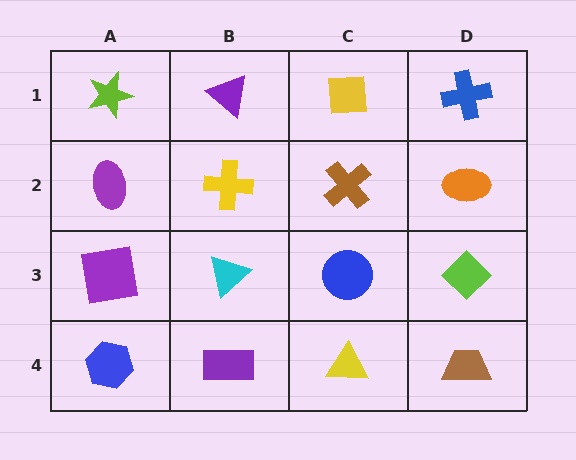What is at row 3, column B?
A cyan triangle.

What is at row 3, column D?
A lime diamond.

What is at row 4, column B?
A purple rectangle.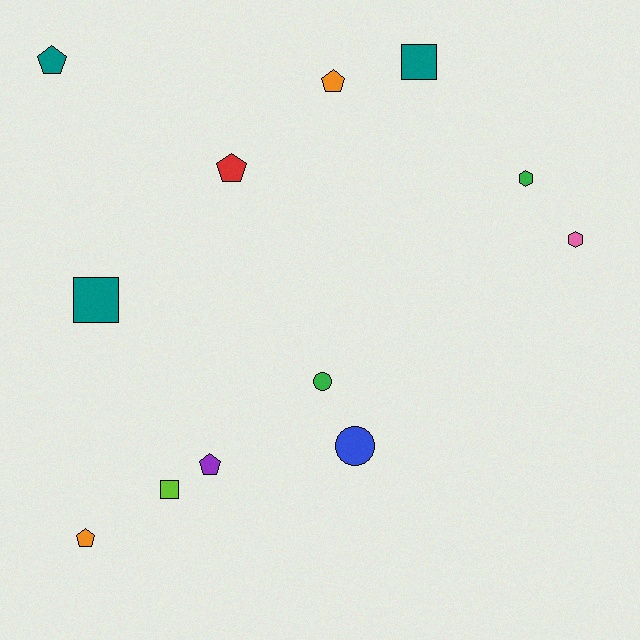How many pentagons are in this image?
There are 5 pentagons.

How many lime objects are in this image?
There is 1 lime object.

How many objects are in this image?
There are 12 objects.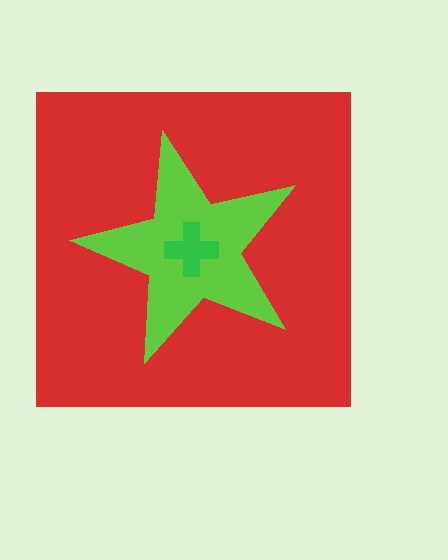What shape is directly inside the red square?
The lime star.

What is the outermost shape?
The red square.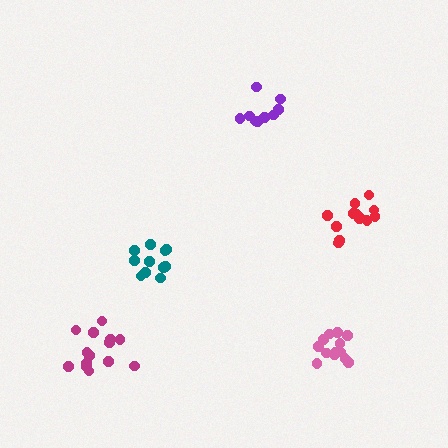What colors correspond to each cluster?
The clusters are colored: magenta, red, pink, teal, purple.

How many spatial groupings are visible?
There are 5 spatial groupings.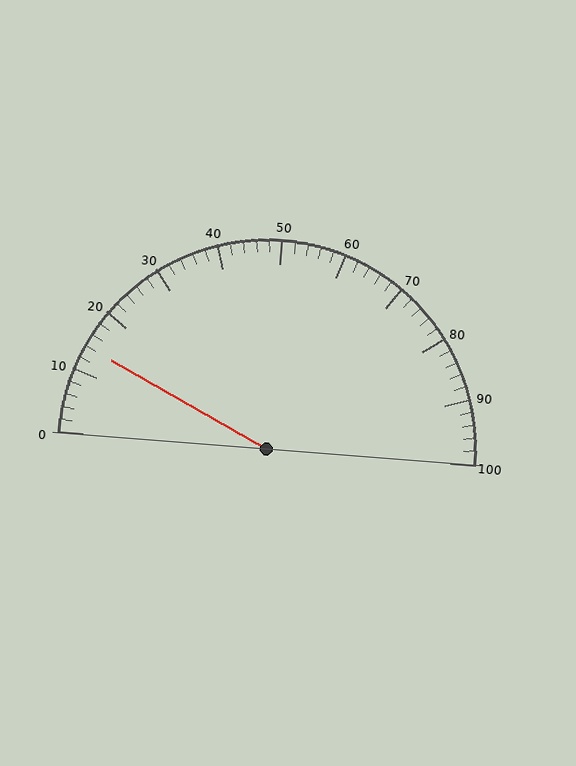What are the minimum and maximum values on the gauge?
The gauge ranges from 0 to 100.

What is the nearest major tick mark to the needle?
The nearest major tick mark is 10.